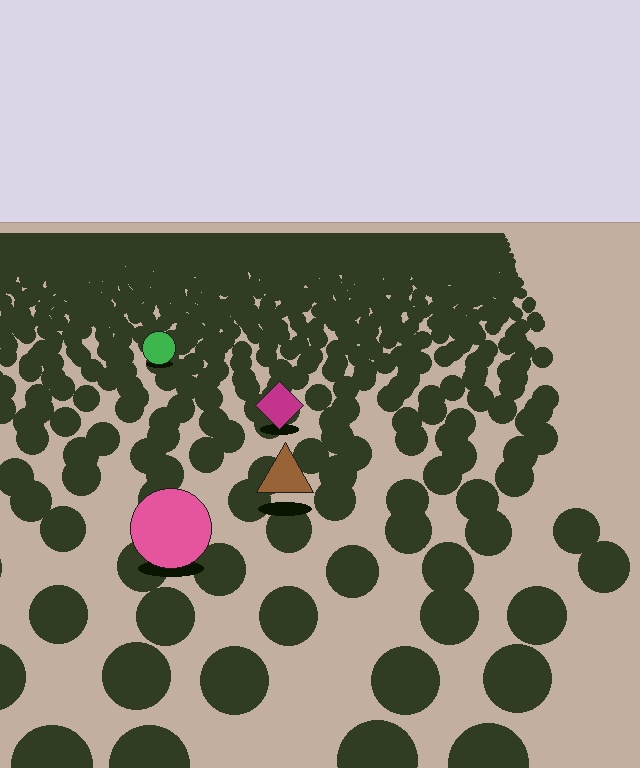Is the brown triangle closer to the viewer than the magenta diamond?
Yes. The brown triangle is closer — you can tell from the texture gradient: the ground texture is coarser near it.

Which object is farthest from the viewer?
The green circle is farthest from the viewer. It appears smaller and the ground texture around it is denser.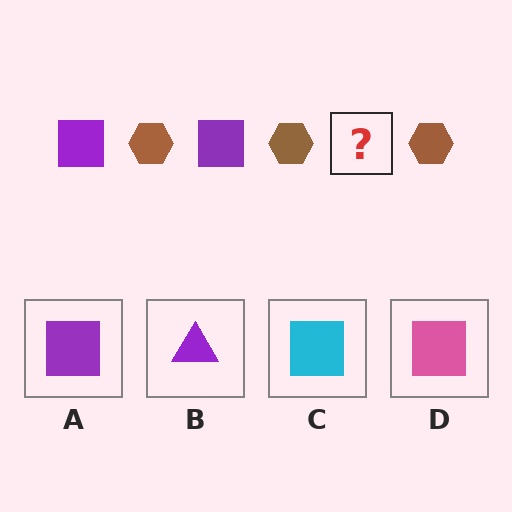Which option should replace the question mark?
Option A.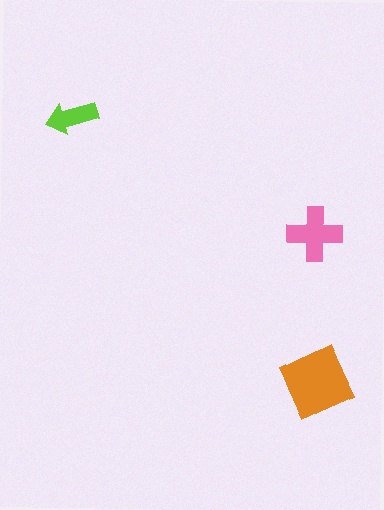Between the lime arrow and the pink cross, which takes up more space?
The pink cross.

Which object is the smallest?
The lime arrow.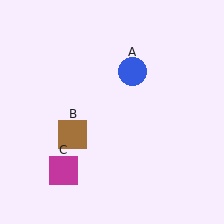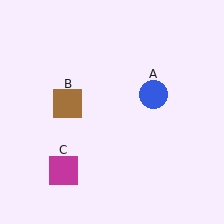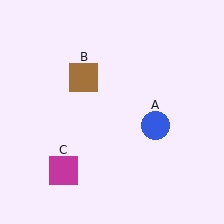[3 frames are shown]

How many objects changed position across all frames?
2 objects changed position: blue circle (object A), brown square (object B).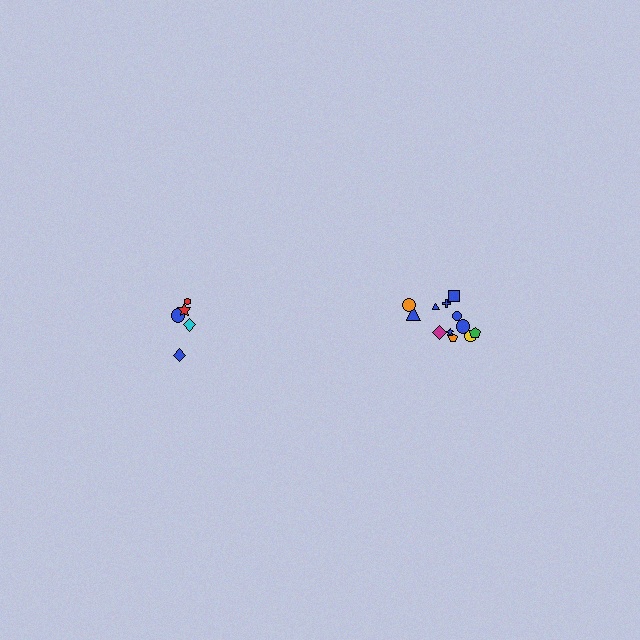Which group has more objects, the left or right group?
The right group.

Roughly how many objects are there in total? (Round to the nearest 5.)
Roughly 15 objects in total.